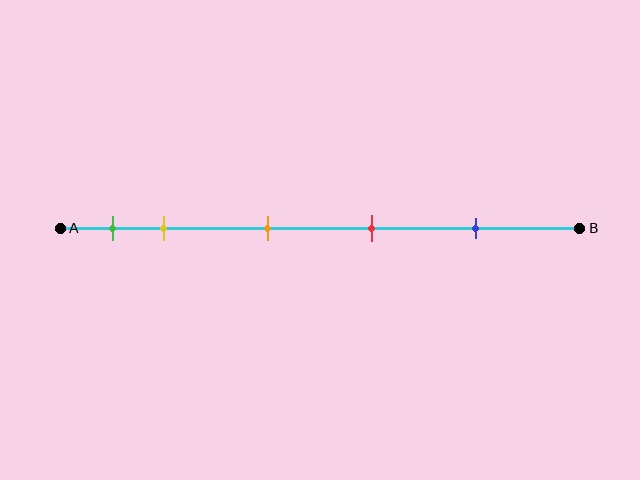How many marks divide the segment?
There are 5 marks dividing the segment.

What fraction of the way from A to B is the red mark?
The red mark is approximately 60% (0.6) of the way from A to B.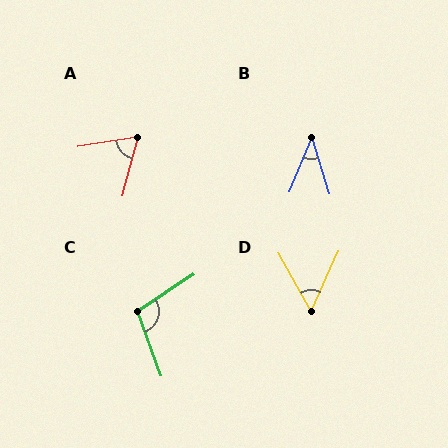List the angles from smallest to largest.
B (40°), D (54°), A (66°), C (104°).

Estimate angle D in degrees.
Approximately 54 degrees.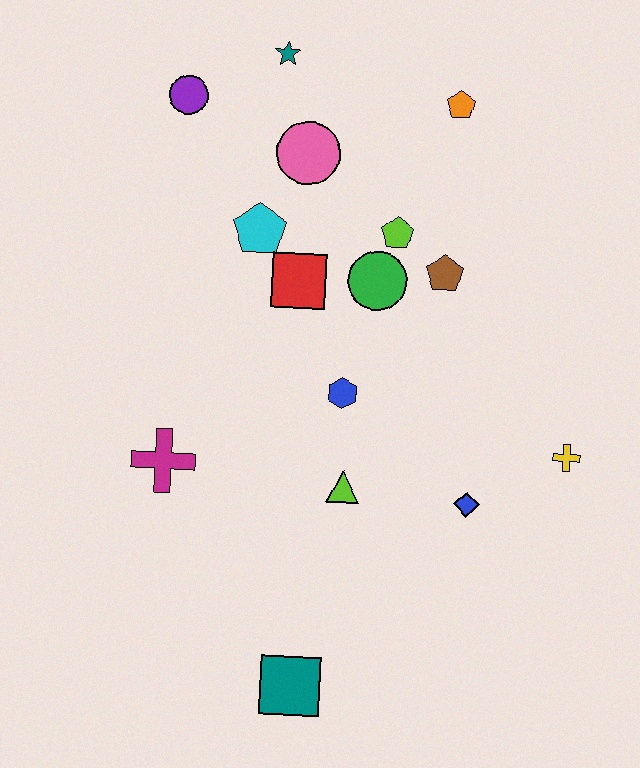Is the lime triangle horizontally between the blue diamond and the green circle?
No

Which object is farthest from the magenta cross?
The orange pentagon is farthest from the magenta cross.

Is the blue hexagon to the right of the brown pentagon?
No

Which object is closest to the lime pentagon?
The green circle is closest to the lime pentagon.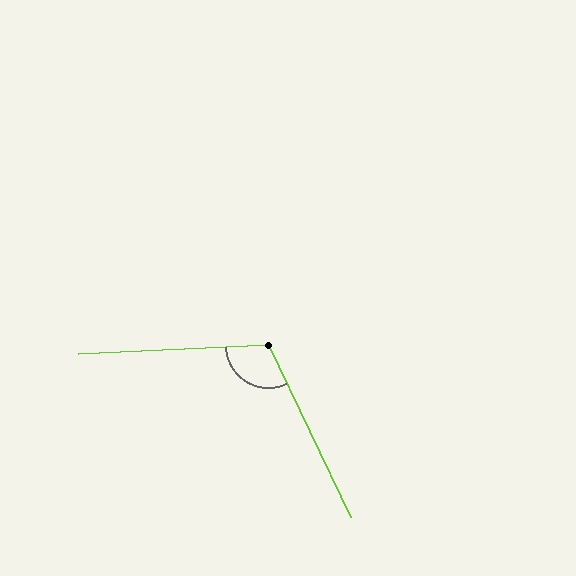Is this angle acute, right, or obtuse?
It is obtuse.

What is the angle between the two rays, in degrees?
Approximately 113 degrees.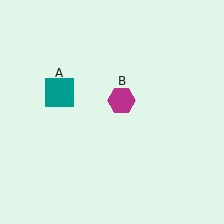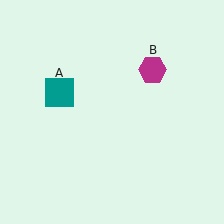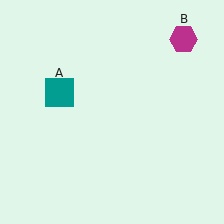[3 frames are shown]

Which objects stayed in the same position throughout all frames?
Teal square (object A) remained stationary.